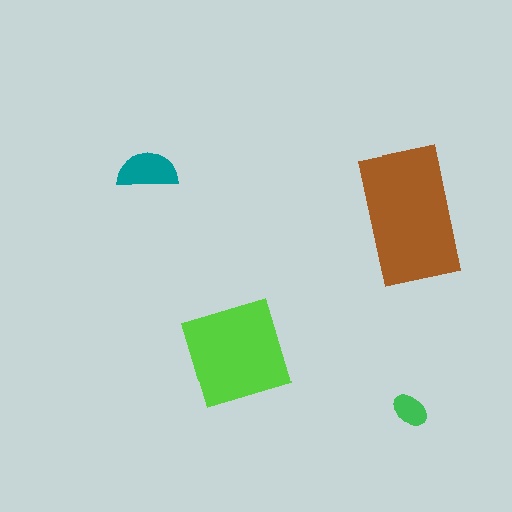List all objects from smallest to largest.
The green ellipse, the teal semicircle, the lime diamond, the brown rectangle.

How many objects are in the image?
There are 4 objects in the image.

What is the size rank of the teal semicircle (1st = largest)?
3rd.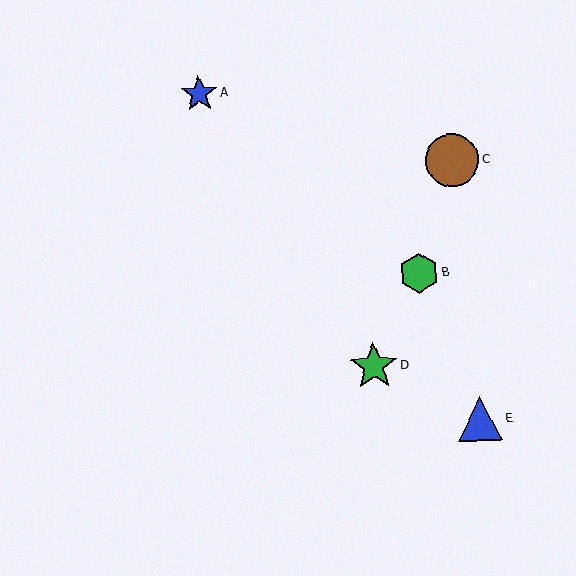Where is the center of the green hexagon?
The center of the green hexagon is at (419, 273).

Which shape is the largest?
The brown circle (labeled C) is the largest.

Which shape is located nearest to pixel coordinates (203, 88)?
The blue star (labeled A) at (199, 94) is nearest to that location.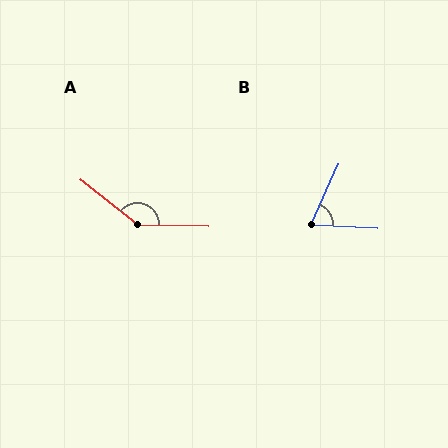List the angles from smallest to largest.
B (69°), A (142°).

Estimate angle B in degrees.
Approximately 69 degrees.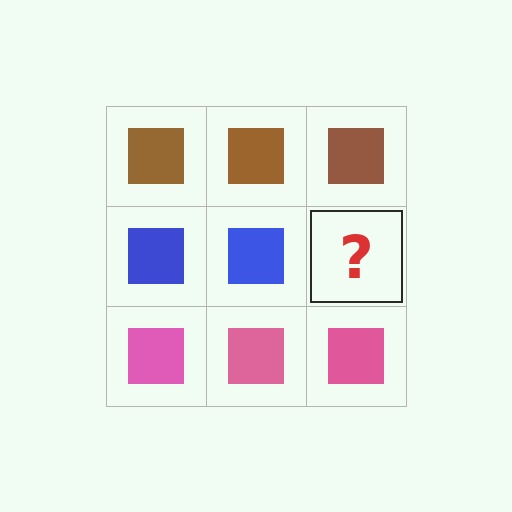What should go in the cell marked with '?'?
The missing cell should contain a blue square.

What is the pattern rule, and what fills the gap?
The rule is that each row has a consistent color. The gap should be filled with a blue square.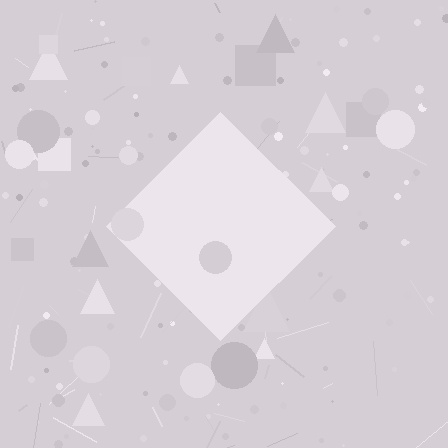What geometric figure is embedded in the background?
A diamond is embedded in the background.